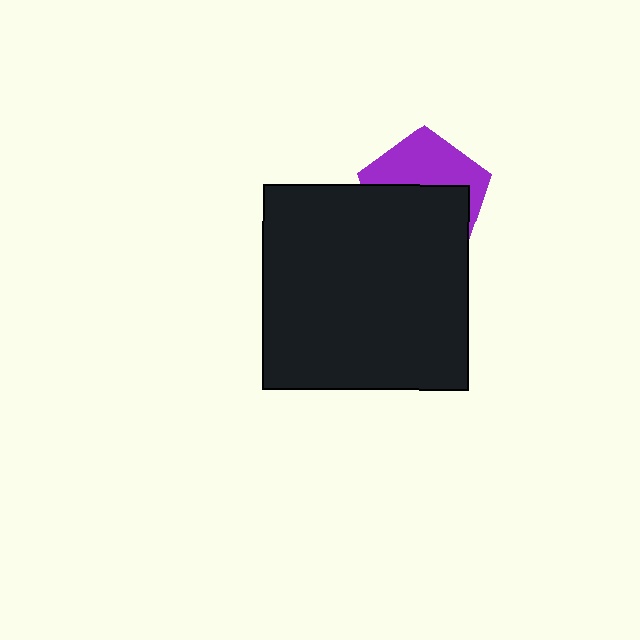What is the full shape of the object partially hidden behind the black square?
The partially hidden object is a purple pentagon.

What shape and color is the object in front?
The object in front is a black square.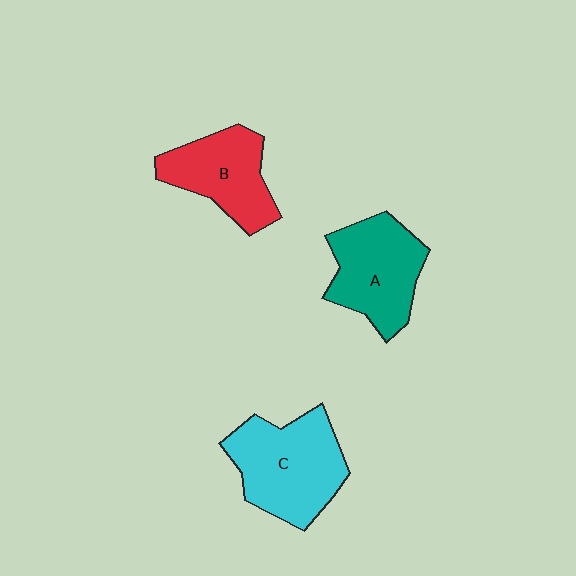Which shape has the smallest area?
Shape B (red).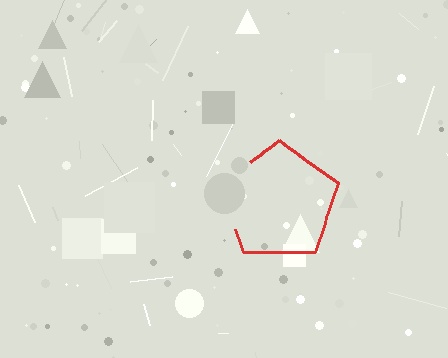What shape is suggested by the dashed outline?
The dashed outline suggests a pentagon.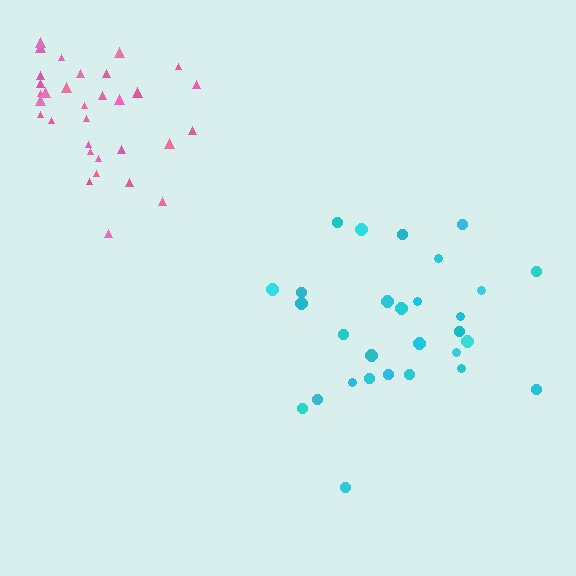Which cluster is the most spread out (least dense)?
Cyan.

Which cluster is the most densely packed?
Pink.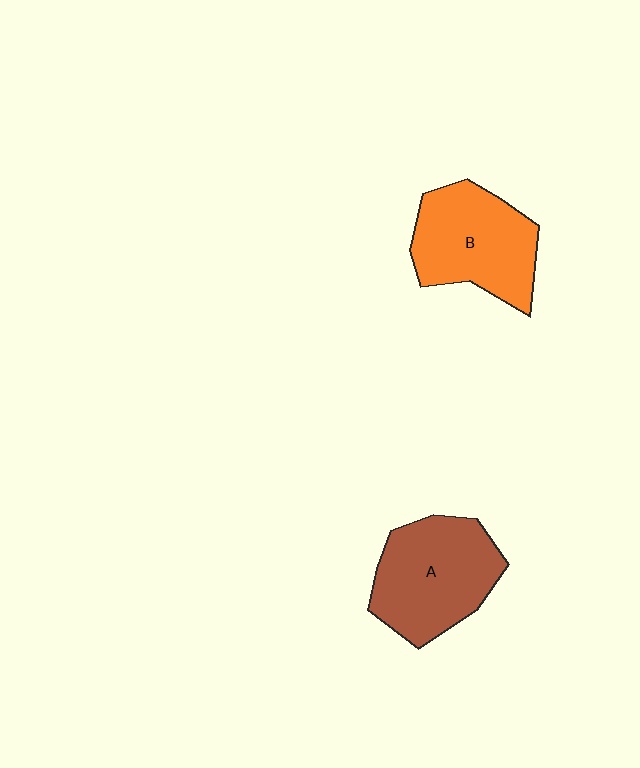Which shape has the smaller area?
Shape B (orange).